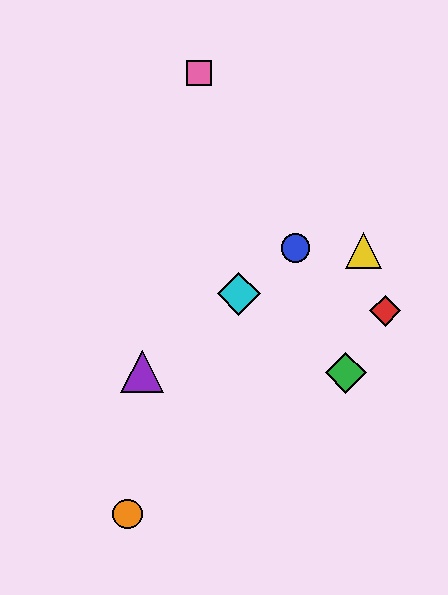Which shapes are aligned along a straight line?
The blue circle, the purple triangle, the cyan diamond are aligned along a straight line.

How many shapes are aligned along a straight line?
3 shapes (the blue circle, the purple triangle, the cyan diamond) are aligned along a straight line.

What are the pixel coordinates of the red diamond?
The red diamond is at (385, 311).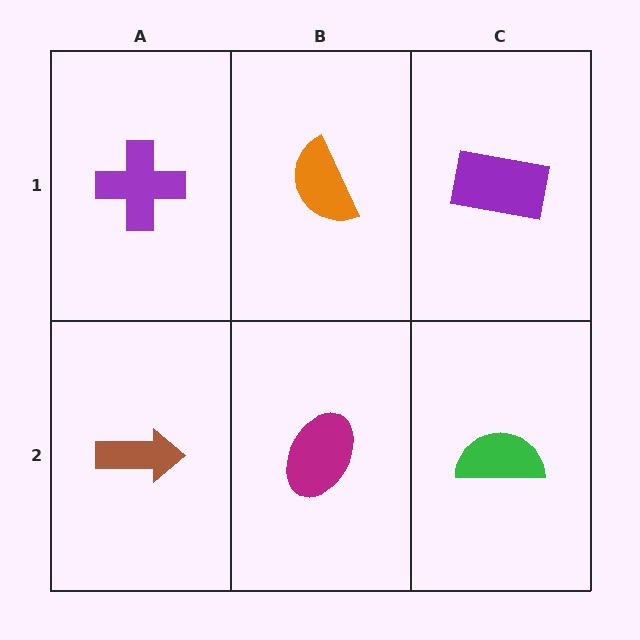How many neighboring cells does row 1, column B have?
3.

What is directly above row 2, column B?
An orange semicircle.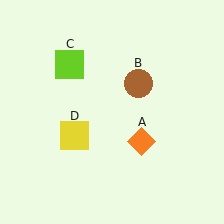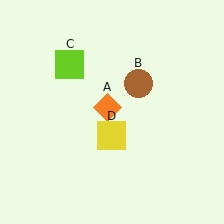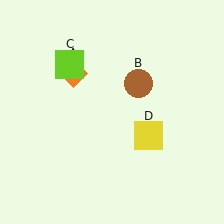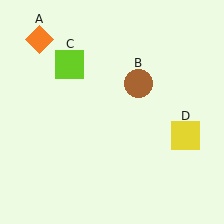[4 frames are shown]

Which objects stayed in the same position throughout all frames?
Brown circle (object B) and lime square (object C) remained stationary.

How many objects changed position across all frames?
2 objects changed position: orange diamond (object A), yellow square (object D).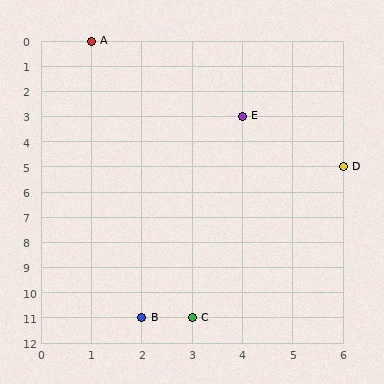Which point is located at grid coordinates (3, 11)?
Point C is at (3, 11).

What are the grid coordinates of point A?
Point A is at grid coordinates (1, 0).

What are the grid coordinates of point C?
Point C is at grid coordinates (3, 11).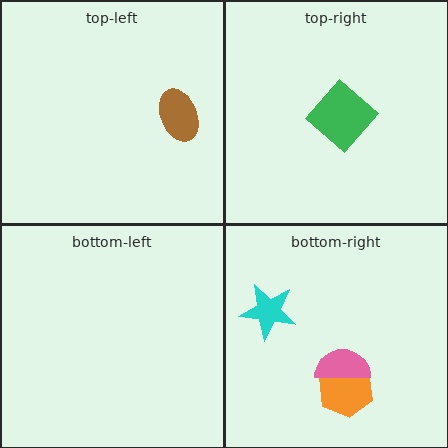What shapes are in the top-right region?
The green diamond.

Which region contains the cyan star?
The bottom-right region.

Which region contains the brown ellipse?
The top-left region.